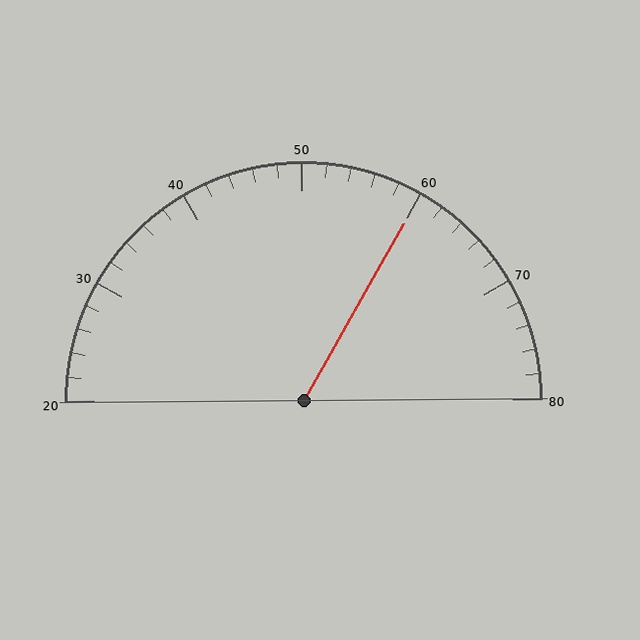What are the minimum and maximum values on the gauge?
The gauge ranges from 20 to 80.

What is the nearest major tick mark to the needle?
The nearest major tick mark is 60.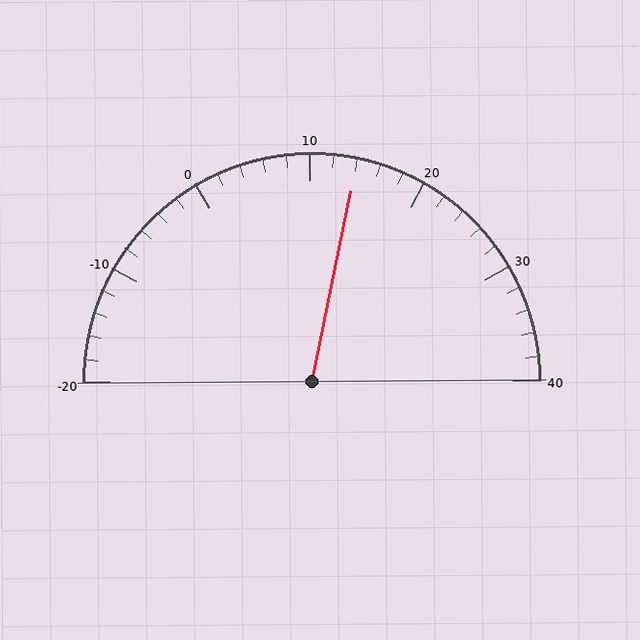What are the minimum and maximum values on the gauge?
The gauge ranges from -20 to 40.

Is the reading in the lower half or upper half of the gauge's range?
The reading is in the upper half of the range (-20 to 40).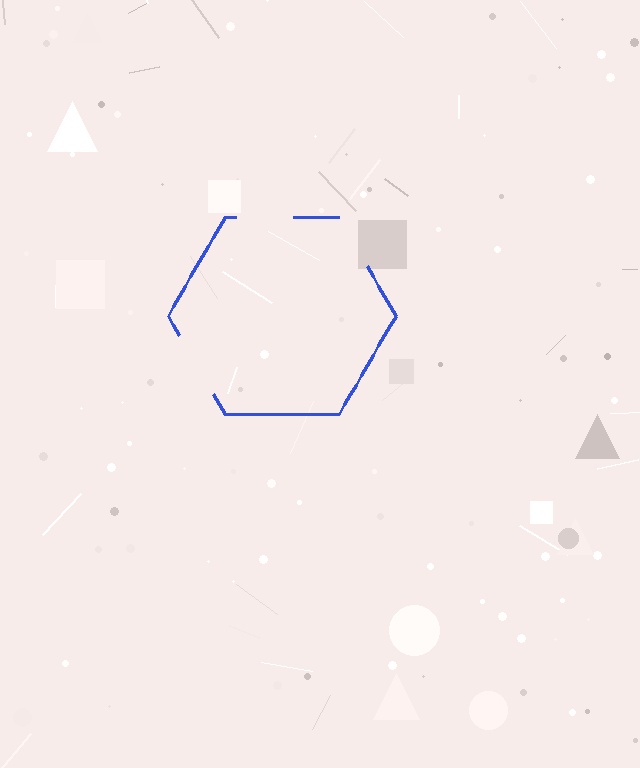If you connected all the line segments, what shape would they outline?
They would outline a hexagon.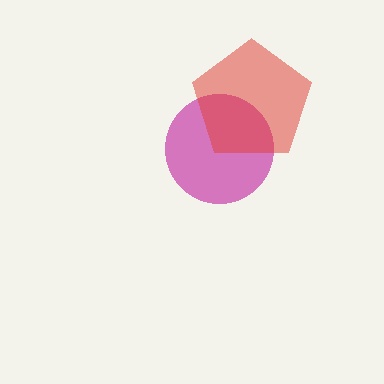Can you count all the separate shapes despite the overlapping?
Yes, there are 2 separate shapes.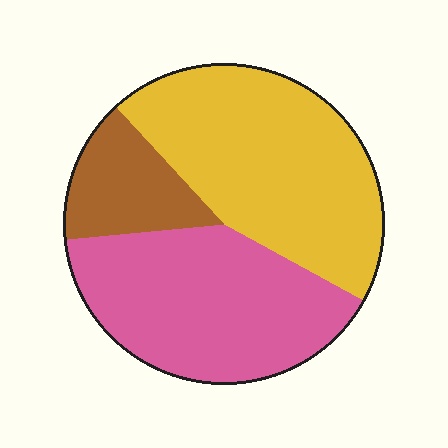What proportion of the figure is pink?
Pink takes up about two fifths (2/5) of the figure.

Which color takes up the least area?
Brown, at roughly 15%.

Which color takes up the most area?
Yellow, at roughly 45%.